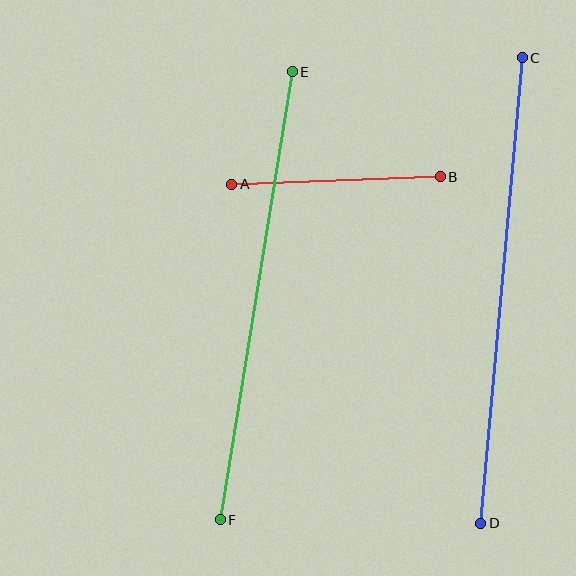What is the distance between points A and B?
The distance is approximately 208 pixels.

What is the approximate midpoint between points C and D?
The midpoint is at approximately (502, 291) pixels.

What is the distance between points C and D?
The distance is approximately 468 pixels.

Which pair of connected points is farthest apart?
Points C and D are farthest apart.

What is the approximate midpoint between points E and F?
The midpoint is at approximately (256, 296) pixels.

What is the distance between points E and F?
The distance is approximately 454 pixels.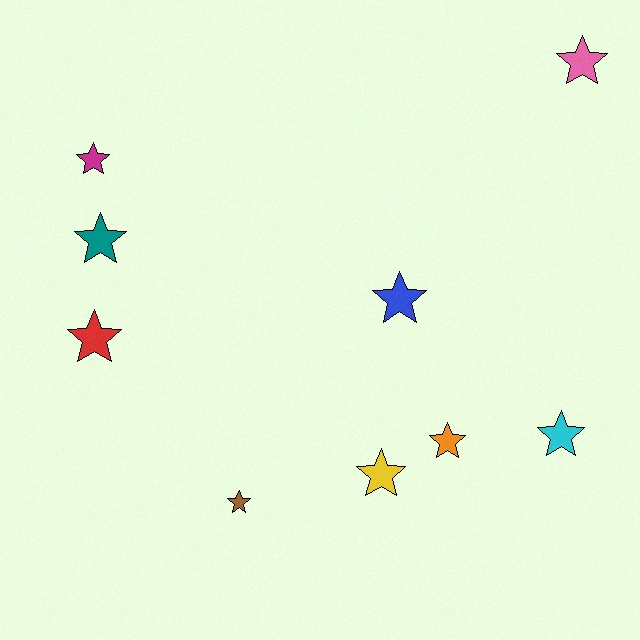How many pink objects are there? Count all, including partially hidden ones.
There is 1 pink object.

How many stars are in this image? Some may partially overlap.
There are 9 stars.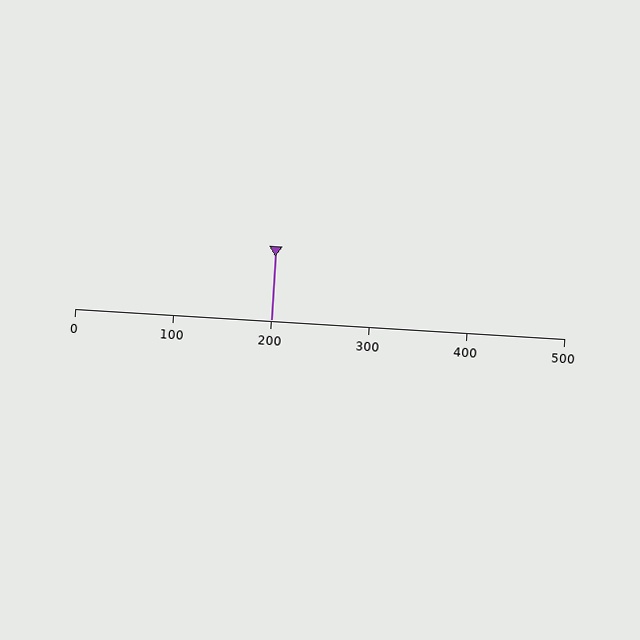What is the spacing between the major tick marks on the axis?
The major ticks are spaced 100 apart.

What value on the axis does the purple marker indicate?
The marker indicates approximately 200.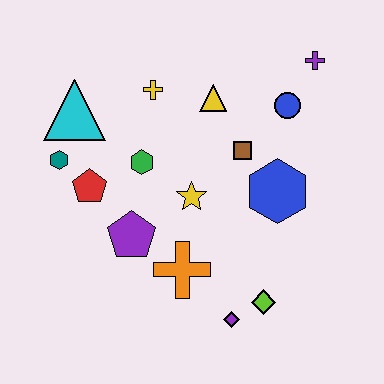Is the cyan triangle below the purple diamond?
No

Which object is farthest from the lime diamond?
The cyan triangle is farthest from the lime diamond.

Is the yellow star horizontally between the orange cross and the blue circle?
Yes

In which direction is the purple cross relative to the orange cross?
The purple cross is above the orange cross.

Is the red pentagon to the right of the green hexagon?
No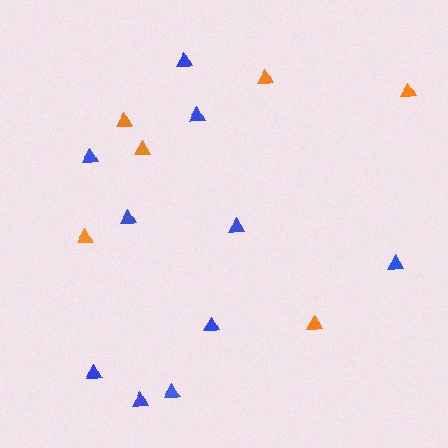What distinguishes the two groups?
There are 2 groups: one group of orange triangles (6) and one group of blue triangles (10).